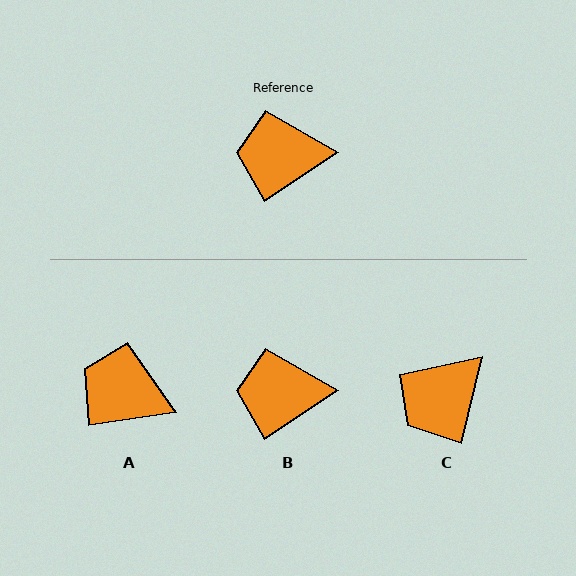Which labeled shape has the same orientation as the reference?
B.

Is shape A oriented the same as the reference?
No, it is off by about 25 degrees.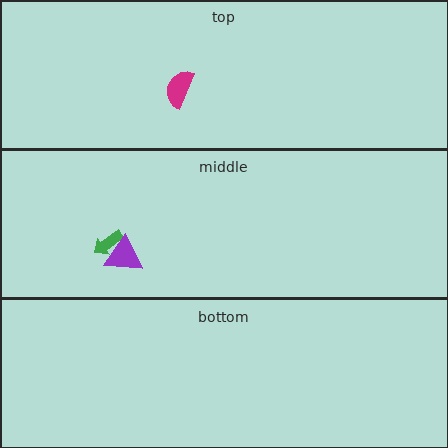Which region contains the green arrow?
The middle region.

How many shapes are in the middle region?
2.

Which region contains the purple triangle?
The middle region.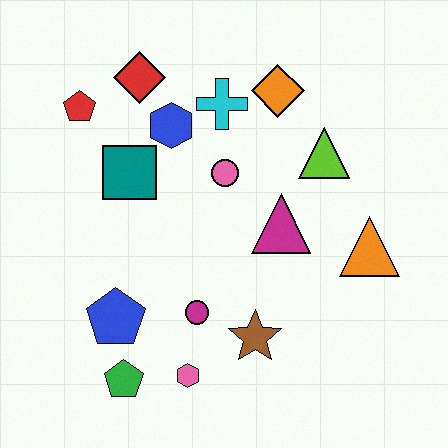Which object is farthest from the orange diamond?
The green pentagon is farthest from the orange diamond.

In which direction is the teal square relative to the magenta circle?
The teal square is above the magenta circle.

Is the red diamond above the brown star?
Yes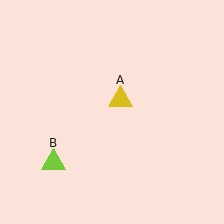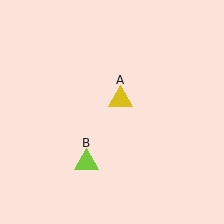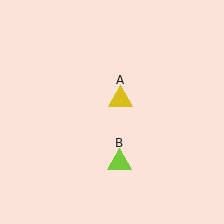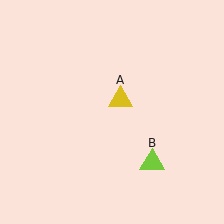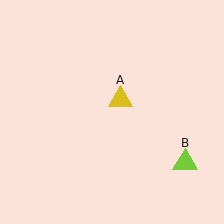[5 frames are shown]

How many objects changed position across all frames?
1 object changed position: lime triangle (object B).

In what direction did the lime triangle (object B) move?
The lime triangle (object B) moved right.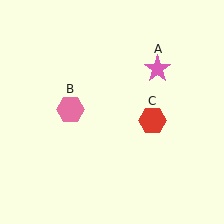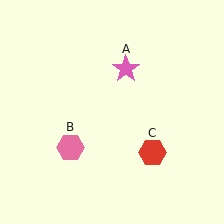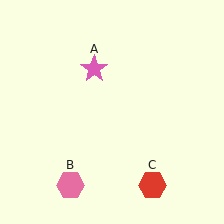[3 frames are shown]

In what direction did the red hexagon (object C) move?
The red hexagon (object C) moved down.